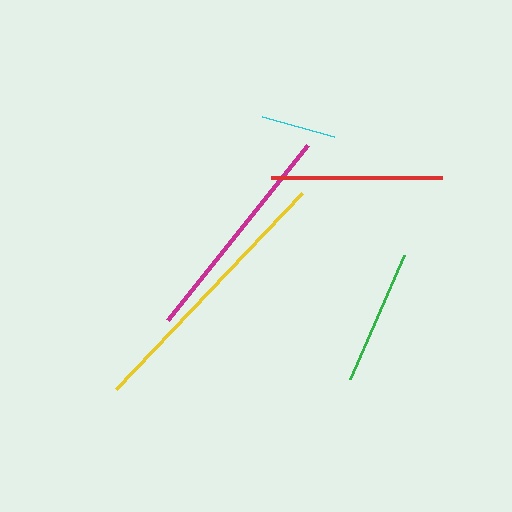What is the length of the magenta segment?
The magenta segment is approximately 224 pixels long.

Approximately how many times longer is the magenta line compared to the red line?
The magenta line is approximately 1.3 times the length of the red line.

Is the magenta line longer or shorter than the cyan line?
The magenta line is longer than the cyan line.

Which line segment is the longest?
The yellow line is the longest at approximately 271 pixels.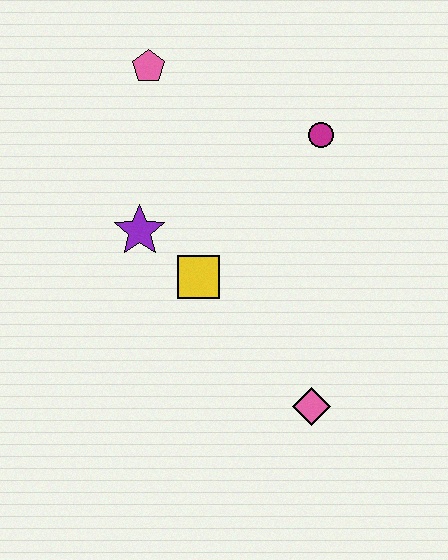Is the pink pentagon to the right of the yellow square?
No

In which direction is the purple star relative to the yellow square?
The purple star is to the left of the yellow square.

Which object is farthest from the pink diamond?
The pink pentagon is farthest from the pink diamond.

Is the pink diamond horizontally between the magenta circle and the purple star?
Yes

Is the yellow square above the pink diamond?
Yes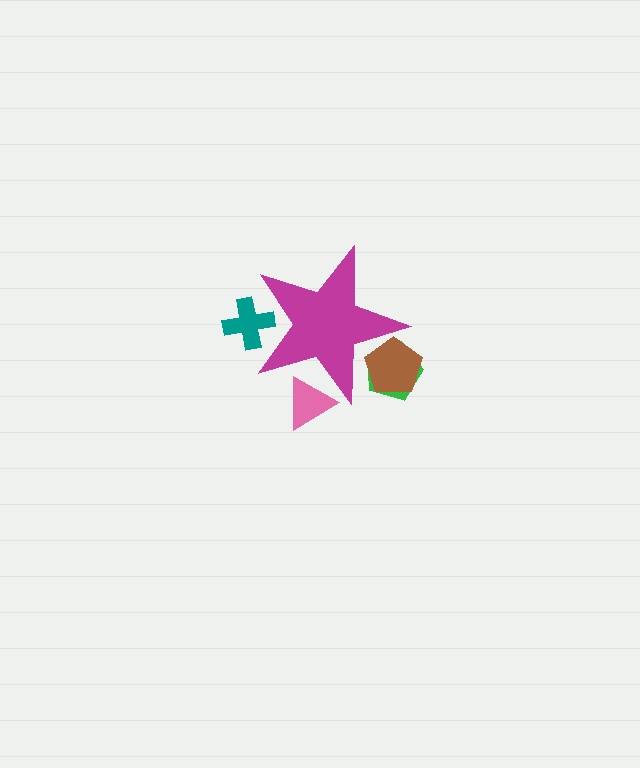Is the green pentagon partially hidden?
Yes, the green pentagon is partially hidden behind the magenta star.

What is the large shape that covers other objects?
A magenta star.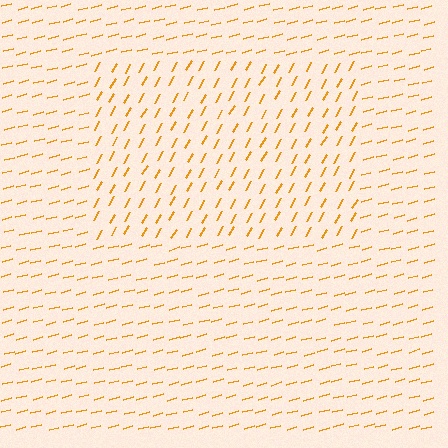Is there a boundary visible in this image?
Yes, there is a texture boundary formed by a change in line orientation.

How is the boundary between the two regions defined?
The boundary is defined purely by a change in line orientation (approximately 45 degrees difference). All lines are the same color and thickness.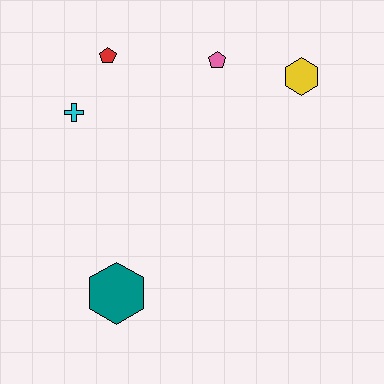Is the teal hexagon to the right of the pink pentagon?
No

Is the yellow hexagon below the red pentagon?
Yes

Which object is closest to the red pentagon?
The cyan cross is closest to the red pentagon.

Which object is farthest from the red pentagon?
The teal hexagon is farthest from the red pentagon.